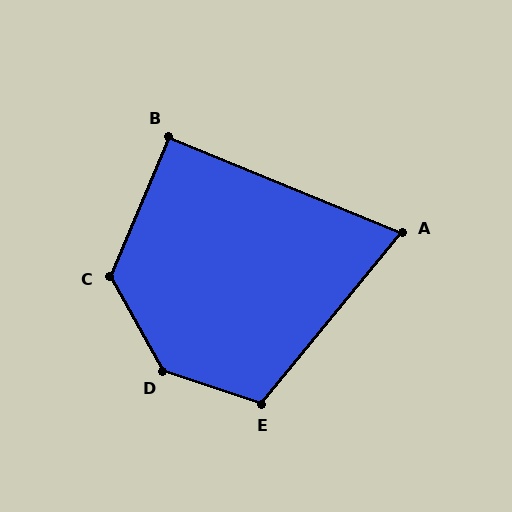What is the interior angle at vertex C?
Approximately 128 degrees (obtuse).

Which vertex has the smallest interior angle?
A, at approximately 73 degrees.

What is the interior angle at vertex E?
Approximately 111 degrees (obtuse).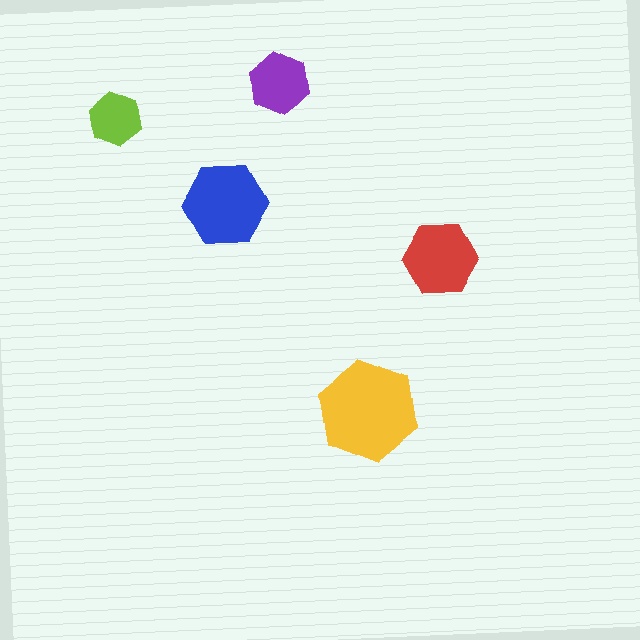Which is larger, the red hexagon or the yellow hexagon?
The yellow one.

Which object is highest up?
The purple hexagon is topmost.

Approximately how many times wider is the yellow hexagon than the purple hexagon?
About 1.5 times wider.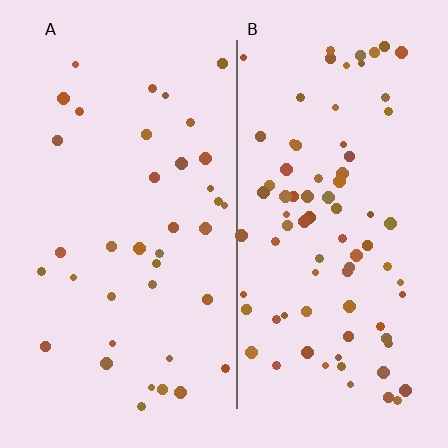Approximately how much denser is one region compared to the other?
Approximately 2.2× — region B over region A.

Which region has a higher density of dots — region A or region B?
B (the right).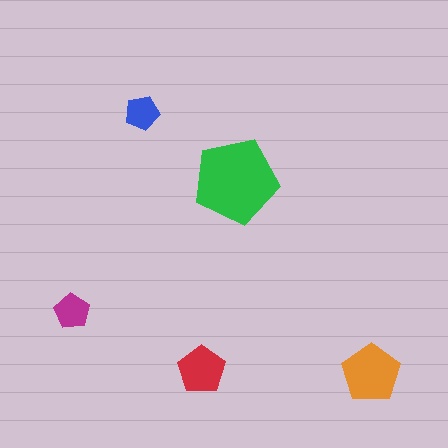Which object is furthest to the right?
The orange pentagon is rightmost.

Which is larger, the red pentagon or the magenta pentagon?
The red one.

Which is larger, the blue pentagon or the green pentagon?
The green one.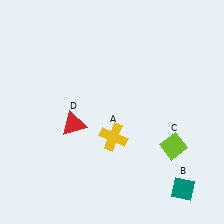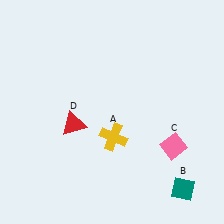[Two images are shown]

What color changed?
The diamond (C) changed from lime in Image 1 to pink in Image 2.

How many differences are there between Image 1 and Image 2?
There is 1 difference between the two images.